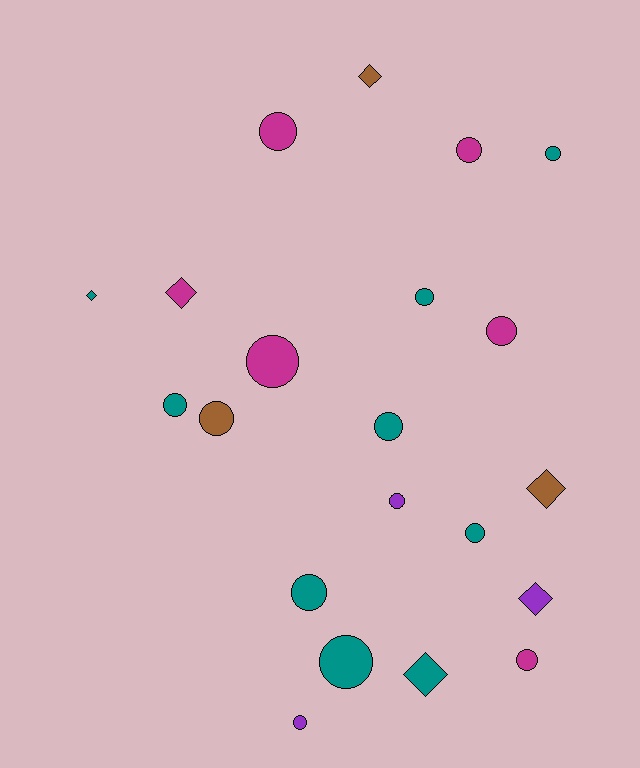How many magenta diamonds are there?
There is 1 magenta diamond.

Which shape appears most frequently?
Circle, with 15 objects.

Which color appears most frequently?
Teal, with 9 objects.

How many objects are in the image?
There are 21 objects.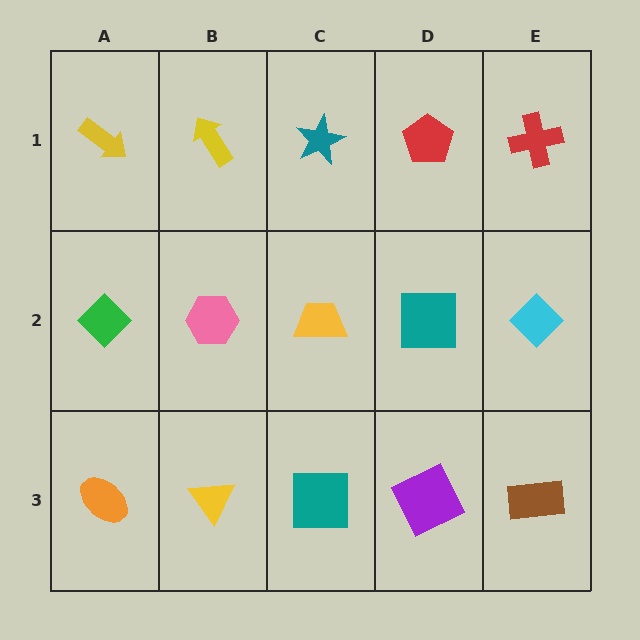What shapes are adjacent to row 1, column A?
A green diamond (row 2, column A), a yellow arrow (row 1, column B).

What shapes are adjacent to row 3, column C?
A yellow trapezoid (row 2, column C), a yellow triangle (row 3, column B), a purple square (row 3, column D).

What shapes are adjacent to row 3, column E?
A cyan diamond (row 2, column E), a purple square (row 3, column D).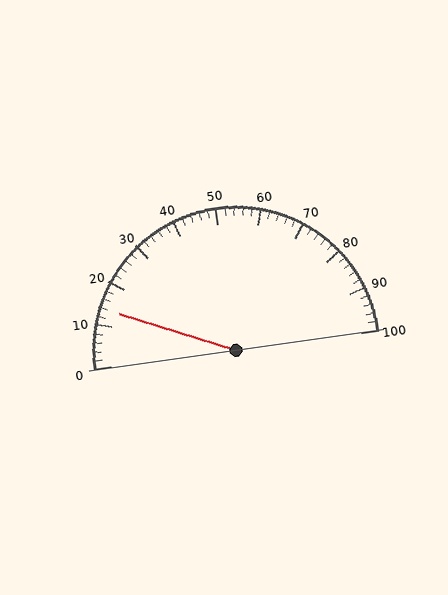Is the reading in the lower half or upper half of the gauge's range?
The reading is in the lower half of the range (0 to 100).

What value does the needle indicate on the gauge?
The needle indicates approximately 14.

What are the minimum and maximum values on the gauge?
The gauge ranges from 0 to 100.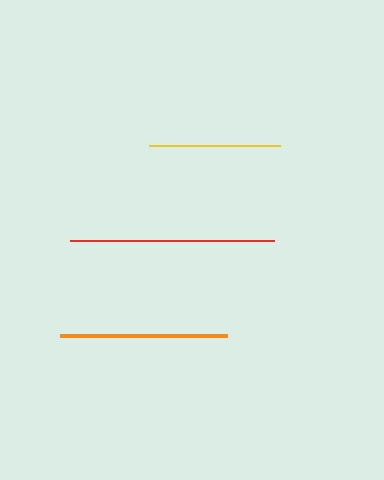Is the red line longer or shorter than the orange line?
The red line is longer than the orange line.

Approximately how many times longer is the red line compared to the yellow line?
The red line is approximately 1.6 times the length of the yellow line.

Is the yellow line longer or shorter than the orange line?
The orange line is longer than the yellow line.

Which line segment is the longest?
The red line is the longest at approximately 204 pixels.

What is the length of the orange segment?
The orange segment is approximately 167 pixels long.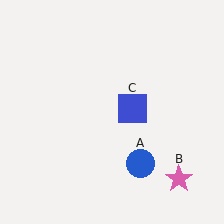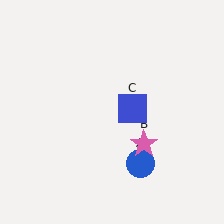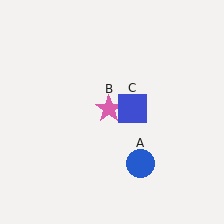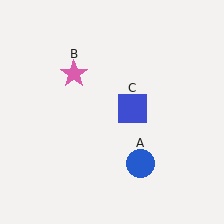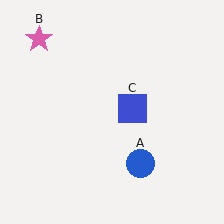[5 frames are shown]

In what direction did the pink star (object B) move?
The pink star (object B) moved up and to the left.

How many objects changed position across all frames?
1 object changed position: pink star (object B).